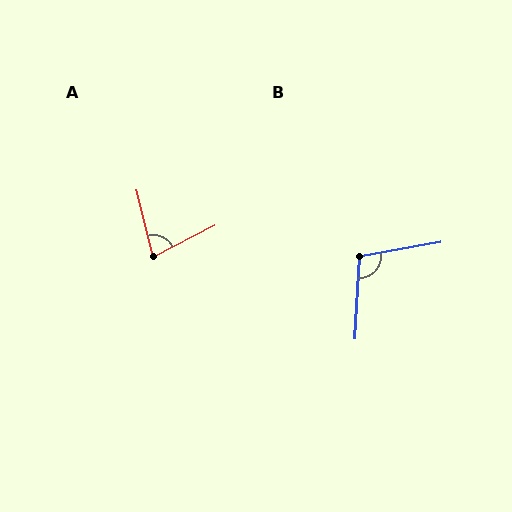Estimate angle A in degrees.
Approximately 76 degrees.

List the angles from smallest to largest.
A (76°), B (103°).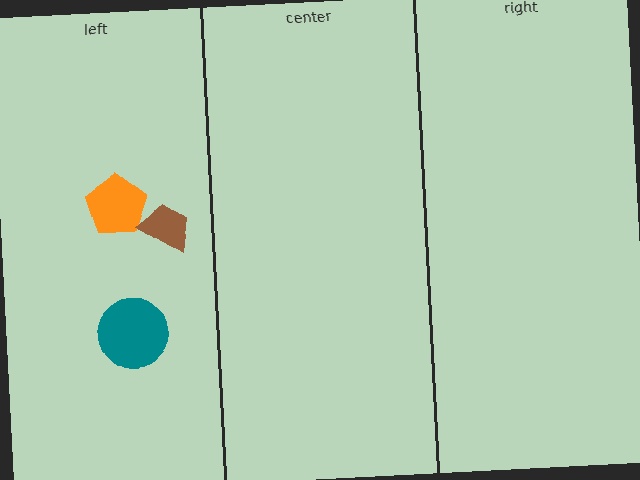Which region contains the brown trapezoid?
The left region.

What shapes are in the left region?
The teal circle, the orange pentagon, the brown trapezoid.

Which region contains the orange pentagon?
The left region.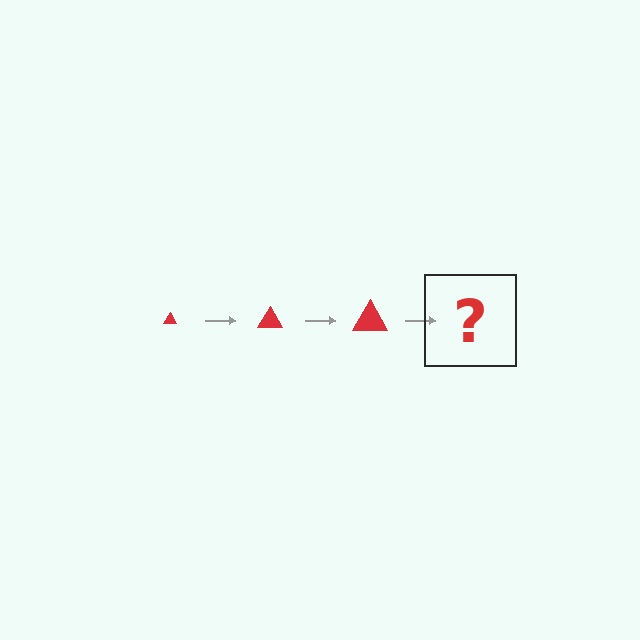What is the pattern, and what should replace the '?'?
The pattern is that the triangle gets progressively larger each step. The '?' should be a red triangle, larger than the previous one.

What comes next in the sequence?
The next element should be a red triangle, larger than the previous one.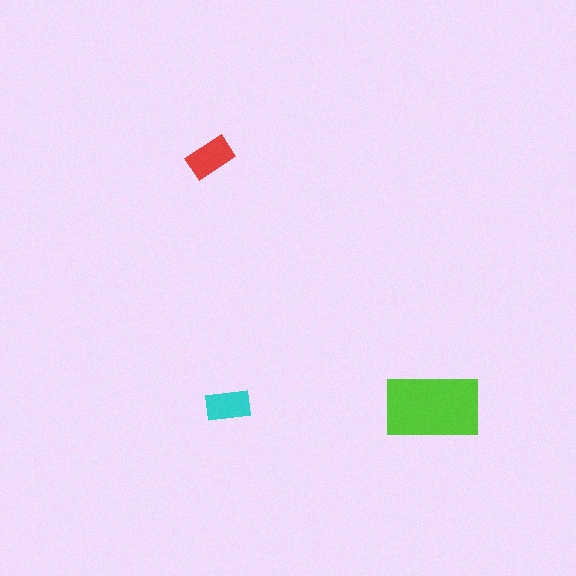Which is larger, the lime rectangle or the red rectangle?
The lime one.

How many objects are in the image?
There are 3 objects in the image.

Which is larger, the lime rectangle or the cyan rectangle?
The lime one.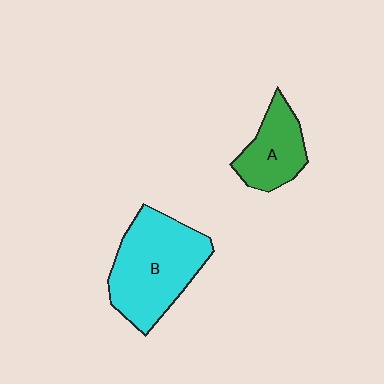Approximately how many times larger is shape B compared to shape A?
Approximately 1.8 times.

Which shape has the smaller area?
Shape A (green).